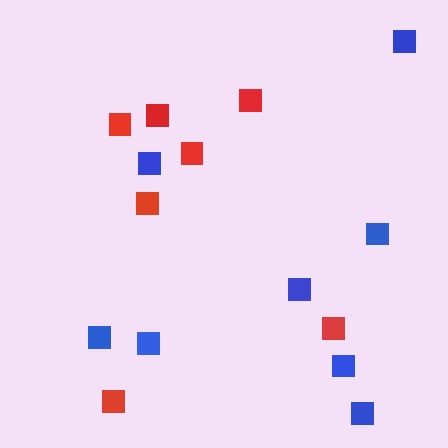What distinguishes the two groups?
There are 2 groups: one group of red squares (7) and one group of blue squares (8).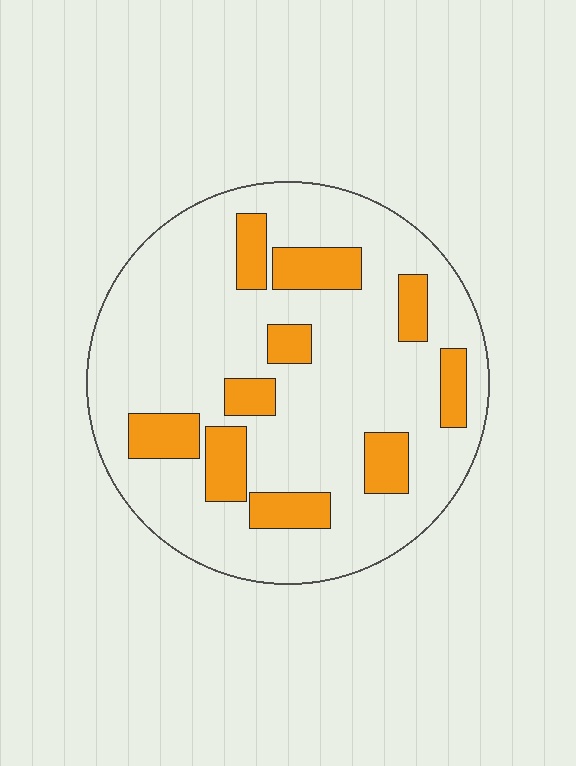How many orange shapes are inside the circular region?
10.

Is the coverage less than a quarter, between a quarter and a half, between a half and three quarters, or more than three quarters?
Less than a quarter.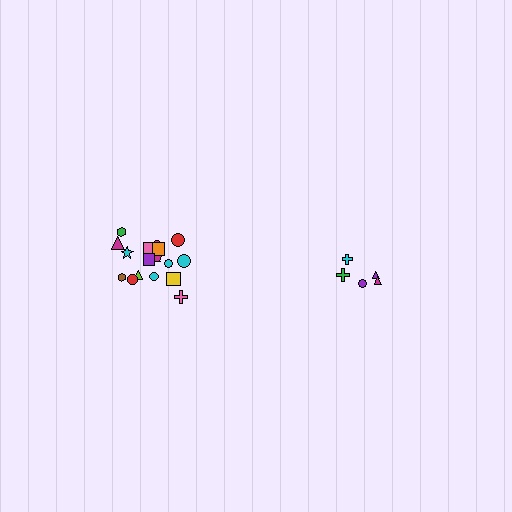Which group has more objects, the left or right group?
The left group.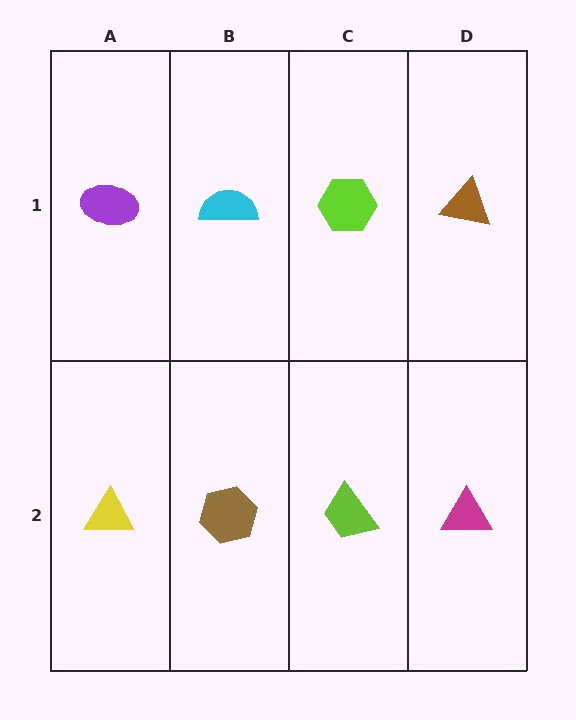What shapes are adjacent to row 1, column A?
A yellow triangle (row 2, column A), a cyan semicircle (row 1, column B).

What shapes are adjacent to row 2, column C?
A lime hexagon (row 1, column C), a brown hexagon (row 2, column B), a magenta triangle (row 2, column D).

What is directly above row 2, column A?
A purple ellipse.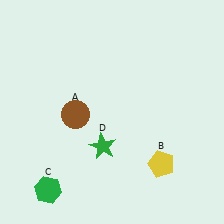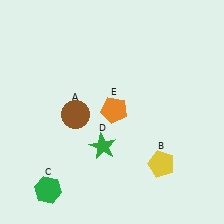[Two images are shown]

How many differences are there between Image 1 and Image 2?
There is 1 difference between the two images.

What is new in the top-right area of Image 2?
An orange pentagon (E) was added in the top-right area of Image 2.